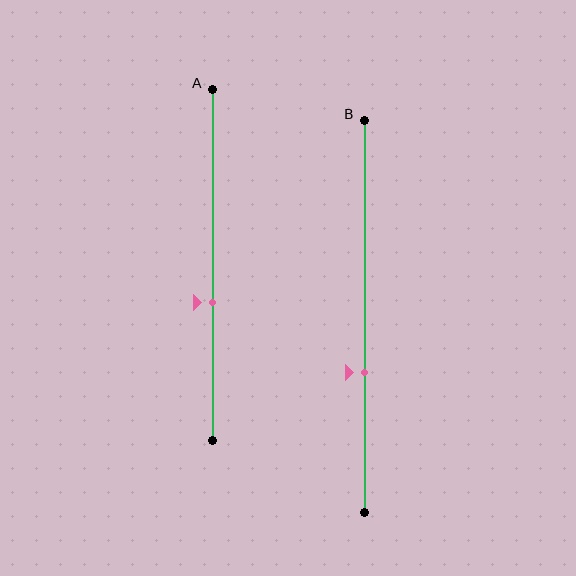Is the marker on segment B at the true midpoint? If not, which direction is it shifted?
No, the marker on segment B is shifted downward by about 14% of the segment length.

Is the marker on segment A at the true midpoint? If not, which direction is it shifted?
No, the marker on segment A is shifted downward by about 11% of the segment length.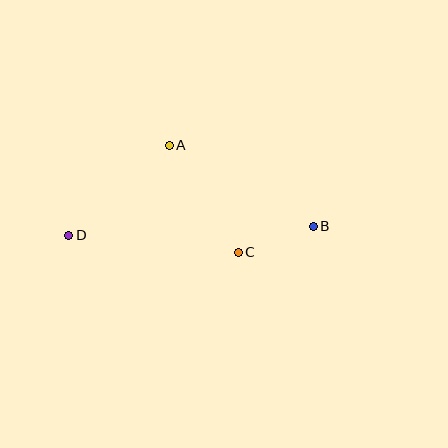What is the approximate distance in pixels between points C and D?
The distance between C and D is approximately 170 pixels.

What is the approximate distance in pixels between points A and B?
The distance between A and B is approximately 165 pixels.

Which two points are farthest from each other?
Points B and D are farthest from each other.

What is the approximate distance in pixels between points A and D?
The distance between A and D is approximately 135 pixels.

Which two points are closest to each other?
Points B and C are closest to each other.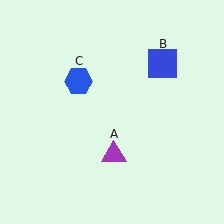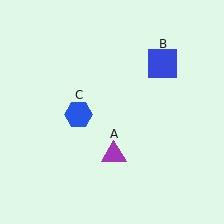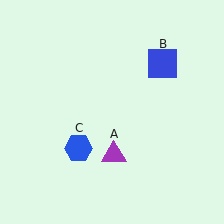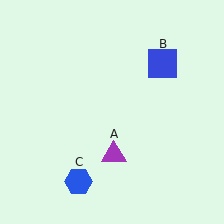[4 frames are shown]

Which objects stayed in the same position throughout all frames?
Purple triangle (object A) and blue square (object B) remained stationary.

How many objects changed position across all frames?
1 object changed position: blue hexagon (object C).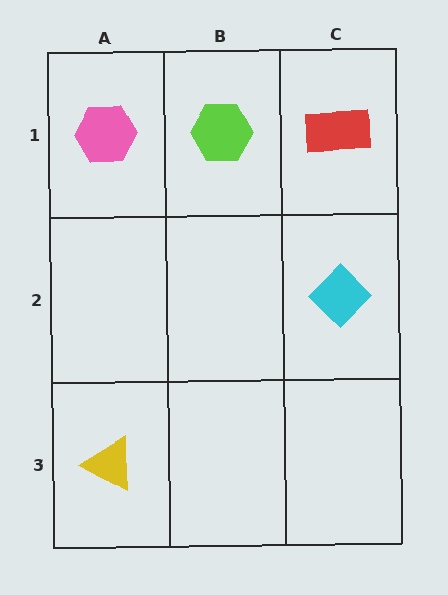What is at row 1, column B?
A lime hexagon.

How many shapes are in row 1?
3 shapes.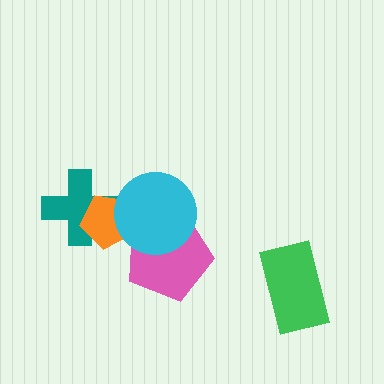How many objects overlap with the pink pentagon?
1 object overlaps with the pink pentagon.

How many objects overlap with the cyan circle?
2 objects overlap with the cyan circle.